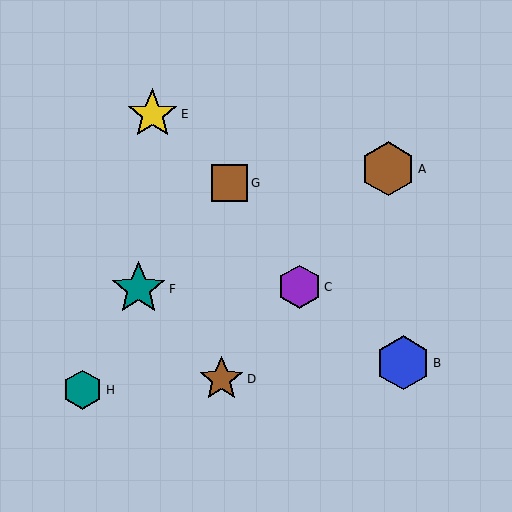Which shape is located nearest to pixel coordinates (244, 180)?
The brown square (labeled G) at (230, 183) is nearest to that location.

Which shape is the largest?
The teal star (labeled F) is the largest.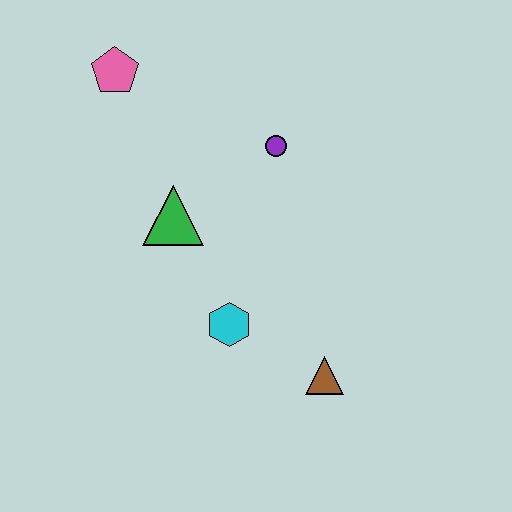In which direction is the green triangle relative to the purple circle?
The green triangle is to the left of the purple circle.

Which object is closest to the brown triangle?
The cyan hexagon is closest to the brown triangle.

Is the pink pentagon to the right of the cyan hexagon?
No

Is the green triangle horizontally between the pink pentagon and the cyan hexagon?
Yes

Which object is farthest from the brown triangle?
The pink pentagon is farthest from the brown triangle.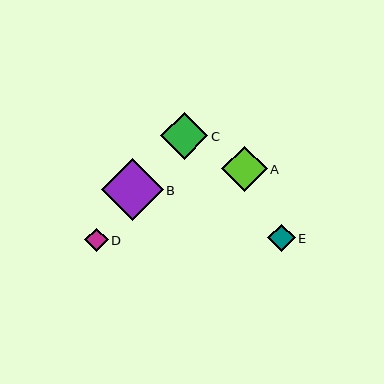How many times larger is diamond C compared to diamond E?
Diamond C is approximately 1.7 times the size of diamond E.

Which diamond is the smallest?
Diamond D is the smallest with a size of approximately 23 pixels.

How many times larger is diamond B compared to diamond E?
Diamond B is approximately 2.3 times the size of diamond E.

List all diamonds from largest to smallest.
From largest to smallest: B, C, A, E, D.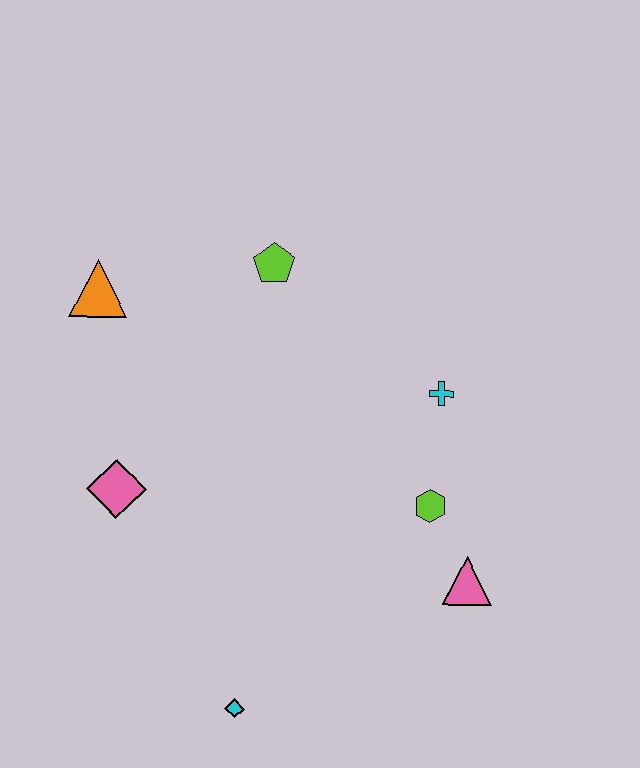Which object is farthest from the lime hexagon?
The orange triangle is farthest from the lime hexagon.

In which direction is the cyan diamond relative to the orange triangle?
The cyan diamond is below the orange triangle.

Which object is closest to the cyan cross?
The lime hexagon is closest to the cyan cross.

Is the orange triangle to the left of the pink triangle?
Yes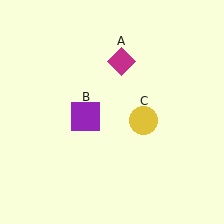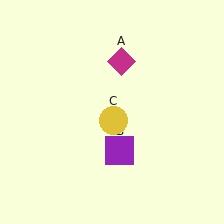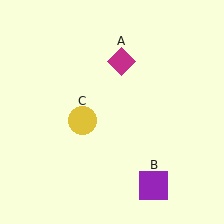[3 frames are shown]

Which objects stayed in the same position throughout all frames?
Magenta diamond (object A) remained stationary.